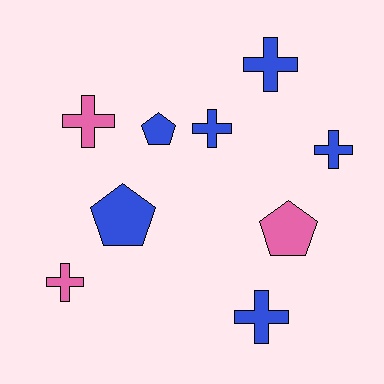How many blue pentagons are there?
There are 2 blue pentagons.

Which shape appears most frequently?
Cross, with 6 objects.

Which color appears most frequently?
Blue, with 6 objects.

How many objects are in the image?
There are 9 objects.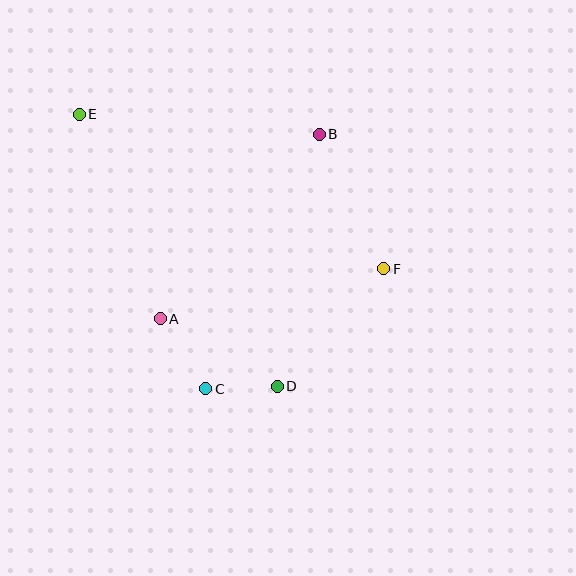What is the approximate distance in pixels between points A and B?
The distance between A and B is approximately 244 pixels.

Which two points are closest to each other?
Points C and D are closest to each other.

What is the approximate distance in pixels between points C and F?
The distance between C and F is approximately 215 pixels.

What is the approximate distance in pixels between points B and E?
The distance between B and E is approximately 241 pixels.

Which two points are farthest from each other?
Points E and F are farthest from each other.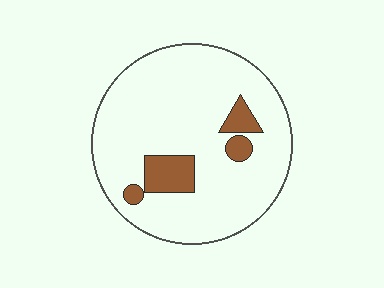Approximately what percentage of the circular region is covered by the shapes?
Approximately 10%.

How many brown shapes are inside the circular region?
4.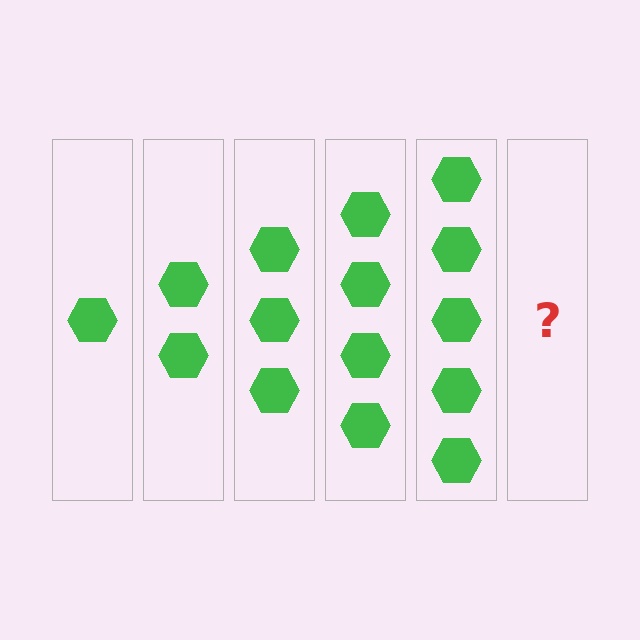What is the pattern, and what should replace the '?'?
The pattern is that each step adds one more hexagon. The '?' should be 6 hexagons.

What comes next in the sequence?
The next element should be 6 hexagons.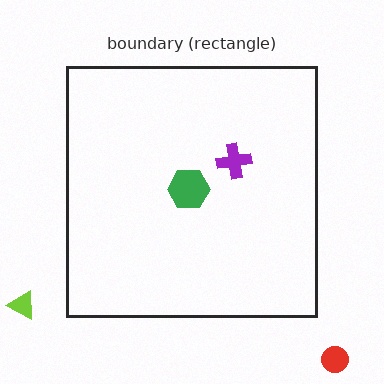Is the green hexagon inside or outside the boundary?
Inside.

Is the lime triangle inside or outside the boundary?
Outside.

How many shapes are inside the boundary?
2 inside, 2 outside.